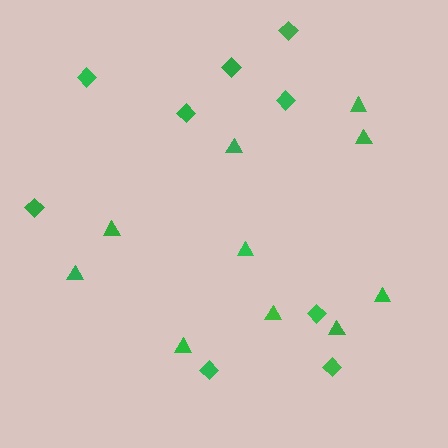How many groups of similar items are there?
There are 2 groups: one group of triangles (10) and one group of diamonds (9).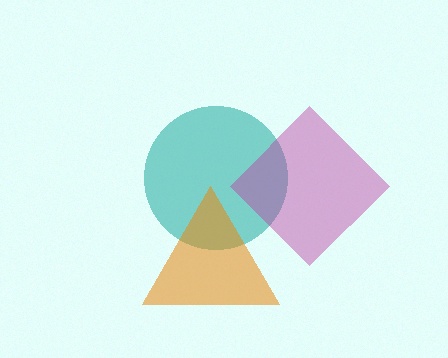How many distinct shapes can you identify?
There are 3 distinct shapes: a teal circle, a magenta diamond, an orange triangle.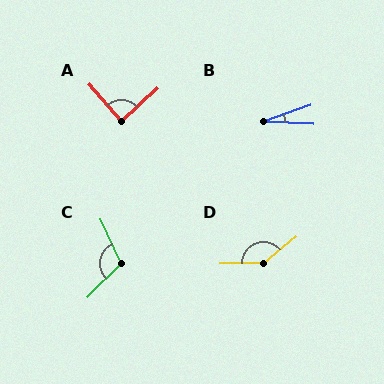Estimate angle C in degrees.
Approximately 111 degrees.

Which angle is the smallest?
B, at approximately 22 degrees.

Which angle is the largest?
D, at approximately 141 degrees.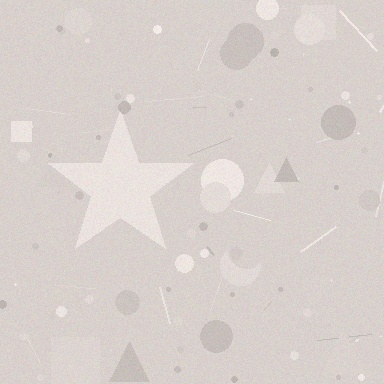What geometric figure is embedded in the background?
A star is embedded in the background.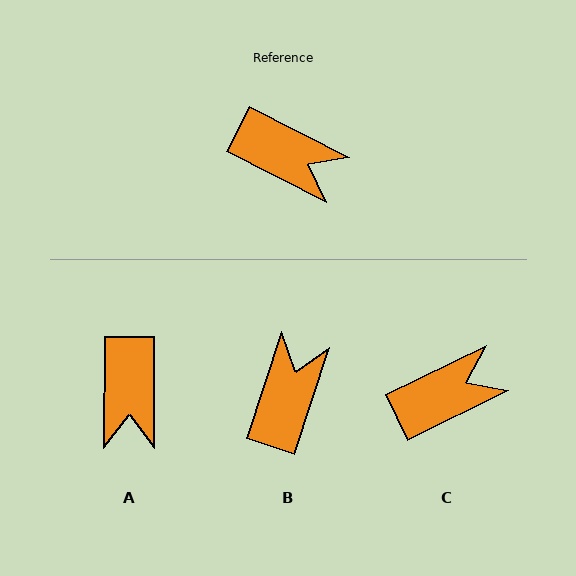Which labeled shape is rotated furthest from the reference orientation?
B, about 99 degrees away.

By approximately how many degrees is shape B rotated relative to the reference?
Approximately 99 degrees counter-clockwise.